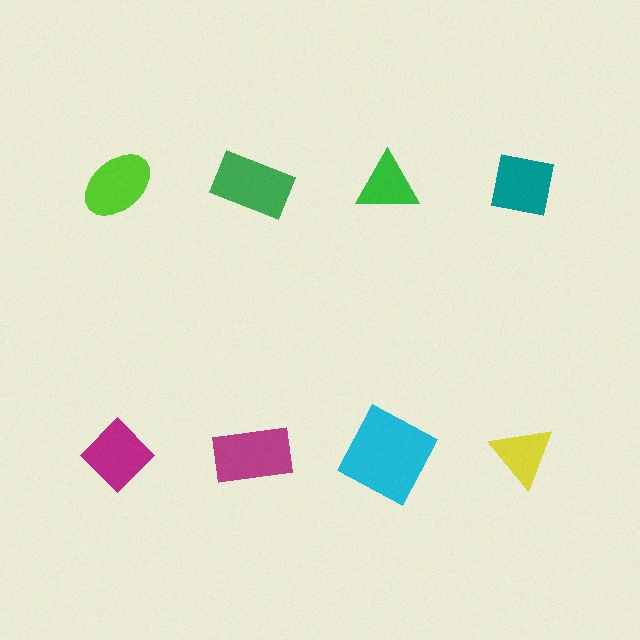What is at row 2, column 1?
A magenta diamond.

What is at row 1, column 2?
A green rectangle.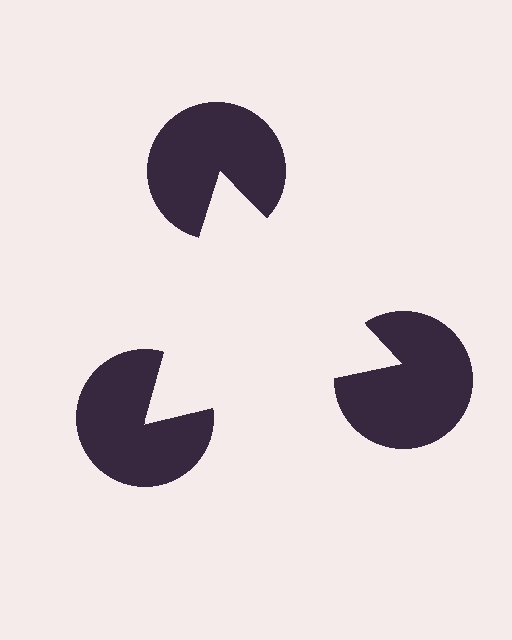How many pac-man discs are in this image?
There are 3 — one at each vertex of the illusory triangle.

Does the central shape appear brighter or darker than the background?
It typically appears slightly brighter than the background, even though no actual brightness change is drawn.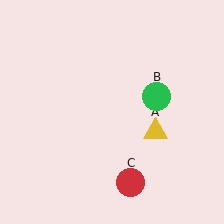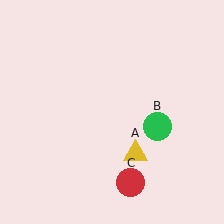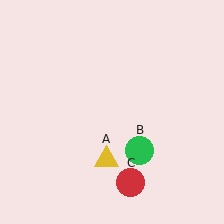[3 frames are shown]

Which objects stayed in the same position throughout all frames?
Red circle (object C) remained stationary.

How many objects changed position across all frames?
2 objects changed position: yellow triangle (object A), green circle (object B).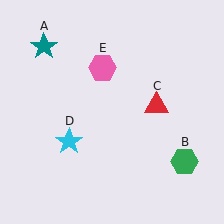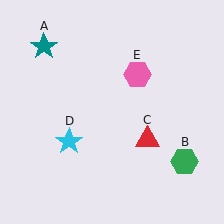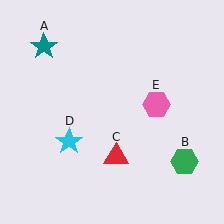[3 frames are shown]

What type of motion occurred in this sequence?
The red triangle (object C), pink hexagon (object E) rotated clockwise around the center of the scene.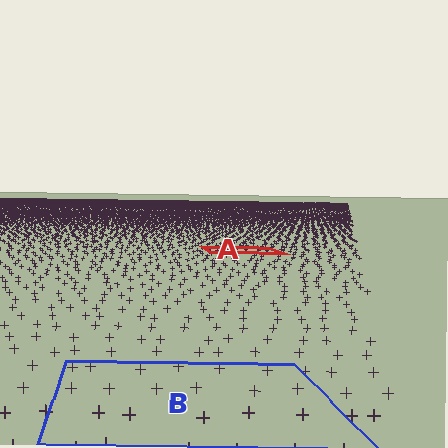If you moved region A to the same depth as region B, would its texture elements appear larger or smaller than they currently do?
They would appear larger. At a closer depth, the same texture elements are projected at a bigger on-screen size.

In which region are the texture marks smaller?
The texture marks are smaller in region A, because it is farther away.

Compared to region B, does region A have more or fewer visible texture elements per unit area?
Region A has more texture elements per unit area — they are packed more densely because it is farther away.